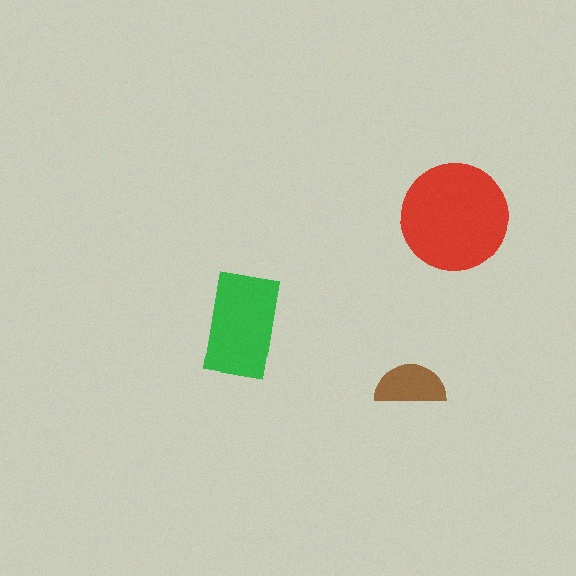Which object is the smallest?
The brown semicircle.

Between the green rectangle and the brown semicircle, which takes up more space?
The green rectangle.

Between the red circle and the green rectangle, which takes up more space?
The red circle.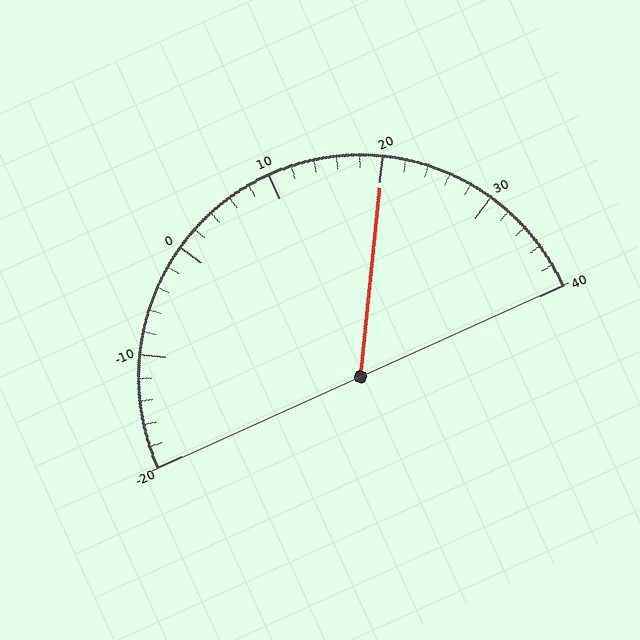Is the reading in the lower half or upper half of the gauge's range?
The reading is in the upper half of the range (-20 to 40).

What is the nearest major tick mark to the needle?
The nearest major tick mark is 20.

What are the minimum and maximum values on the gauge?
The gauge ranges from -20 to 40.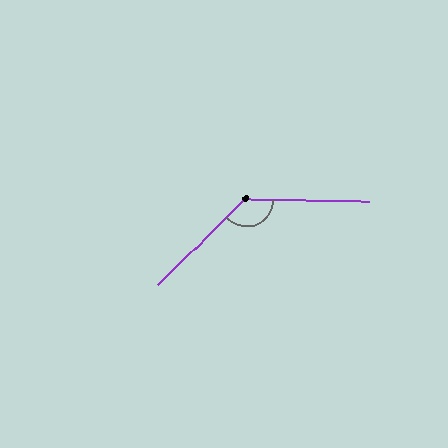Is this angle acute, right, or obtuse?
It is obtuse.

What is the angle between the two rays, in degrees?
Approximately 135 degrees.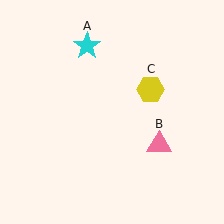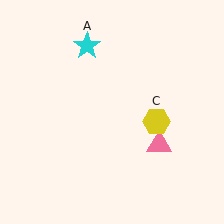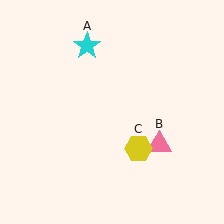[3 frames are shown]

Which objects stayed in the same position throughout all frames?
Cyan star (object A) and pink triangle (object B) remained stationary.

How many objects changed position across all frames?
1 object changed position: yellow hexagon (object C).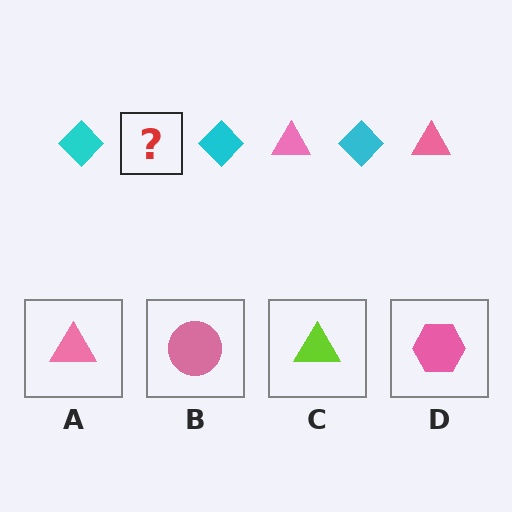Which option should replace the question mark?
Option A.